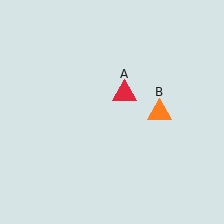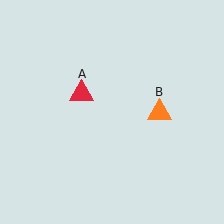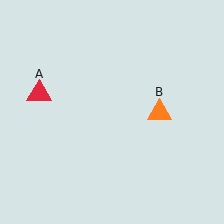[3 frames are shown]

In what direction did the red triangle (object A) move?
The red triangle (object A) moved left.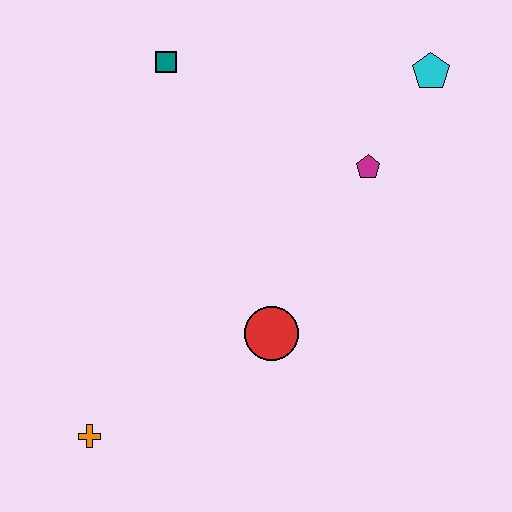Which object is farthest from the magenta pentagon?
The orange cross is farthest from the magenta pentagon.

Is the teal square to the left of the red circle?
Yes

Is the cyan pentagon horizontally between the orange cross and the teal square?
No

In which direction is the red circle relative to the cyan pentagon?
The red circle is below the cyan pentagon.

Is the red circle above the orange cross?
Yes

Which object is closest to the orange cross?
The red circle is closest to the orange cross.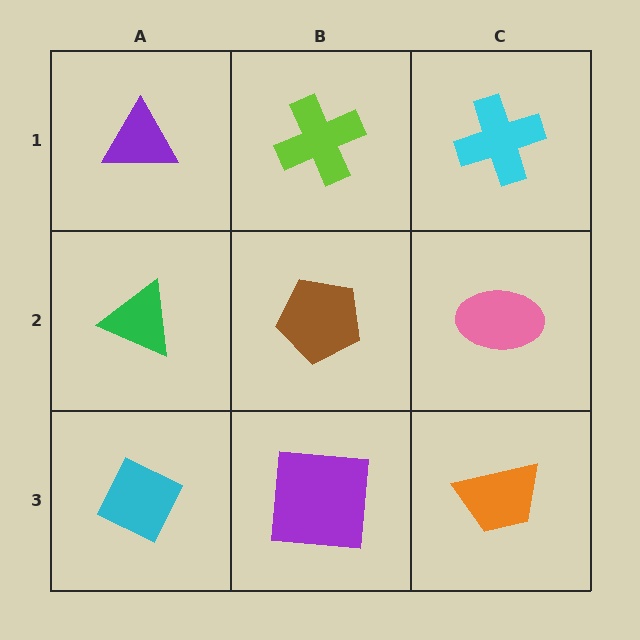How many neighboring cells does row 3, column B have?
3.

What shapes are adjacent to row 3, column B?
A brown pentagon (row 2, column B), a cyan diamond (row 3, column A), an orange trapezoid (row 3, column C).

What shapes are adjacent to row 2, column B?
A lime cross (row 1, column B), a purple square (row 3, column B), a green triangle (row 2, column A), a pink ellipse (row 2, column C).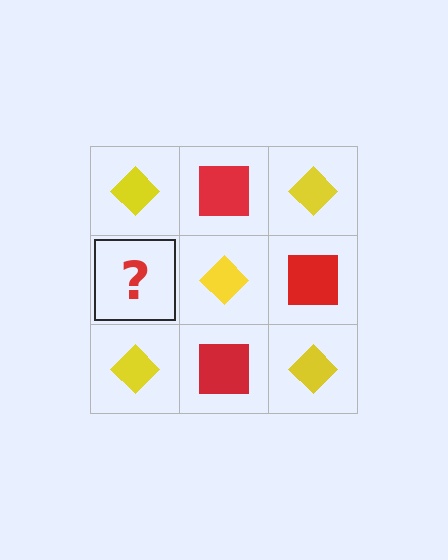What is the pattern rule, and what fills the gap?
The rule is that it alternates yellow diamond and red square in a checkerboard pattern. The gap should be filled with a red square.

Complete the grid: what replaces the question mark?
The question mark should be replaced with a red square.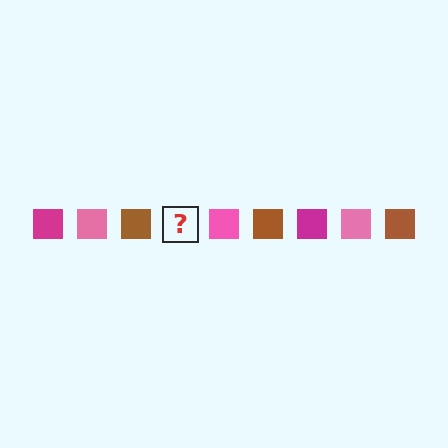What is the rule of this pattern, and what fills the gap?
The rule is that the pattern cycles through magenta, pink, brown squares. The gap should be filled with a magenta square.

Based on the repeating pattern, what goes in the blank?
The blank should be a magenta square.